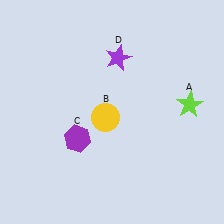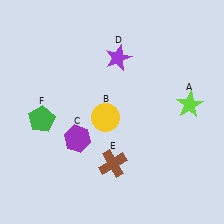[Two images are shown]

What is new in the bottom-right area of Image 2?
A brown cross (E) was added in the bottom-right area of Image 2.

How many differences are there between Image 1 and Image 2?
There are 2 differences between the two images.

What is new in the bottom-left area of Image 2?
A green pentagon (F) was added in the bottom-left area of Image 2.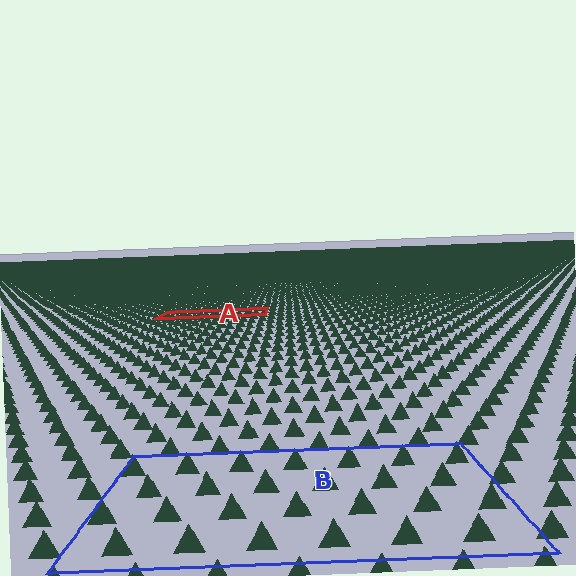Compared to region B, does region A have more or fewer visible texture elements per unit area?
Region A has more texture elements per unit area — they are packed more densely because it is farther away.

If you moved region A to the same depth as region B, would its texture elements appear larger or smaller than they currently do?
They would appear larger. At a closer depth, the same texture elements are projected at a bigger on-screen size.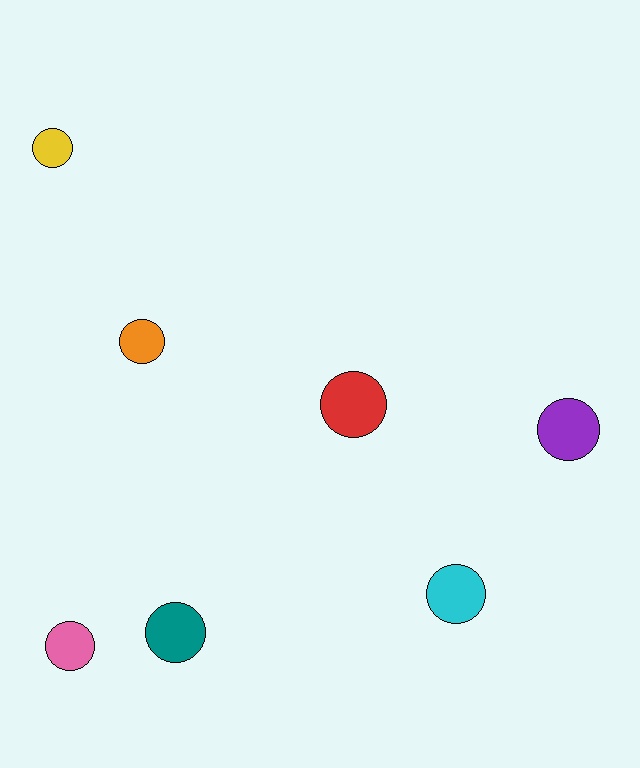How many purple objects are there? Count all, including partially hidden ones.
There is 1 purple object.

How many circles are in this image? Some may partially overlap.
There are 7 circles.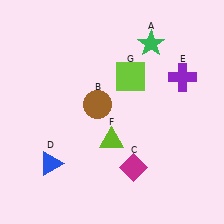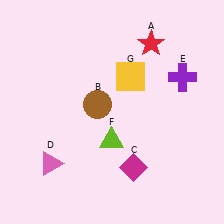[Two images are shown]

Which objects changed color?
A changed from green to red. D changed from blue to pink. G changed from lime to yellow.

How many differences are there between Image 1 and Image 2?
There are 3 differences between the two images.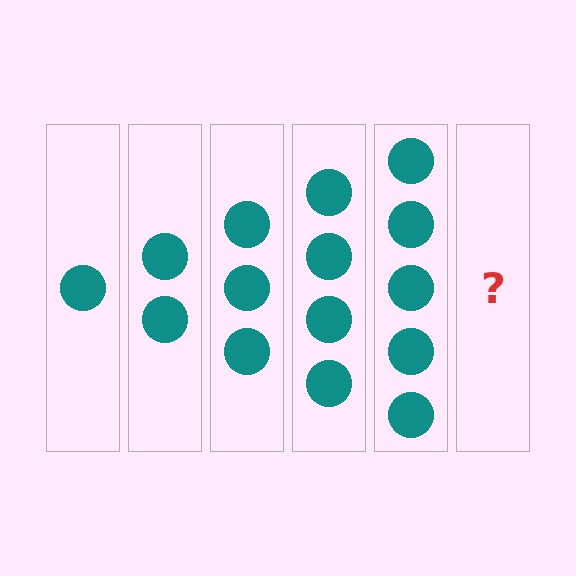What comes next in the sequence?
The next element should be 6 circles.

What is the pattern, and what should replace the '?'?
The pattern is that each step adds one more circle. The '?' should be 6 circles.